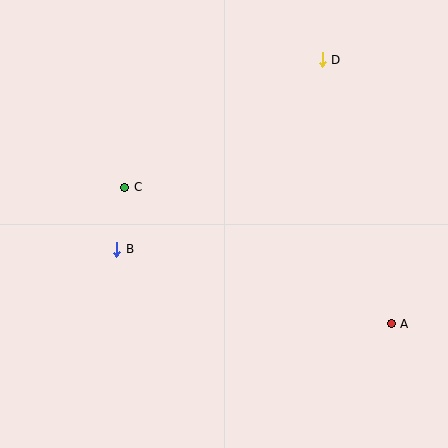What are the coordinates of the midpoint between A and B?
The midpoint between A and B is at (254, 286).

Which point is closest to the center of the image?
Point C at (125, 187) is closest to the center.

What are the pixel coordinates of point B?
Point B is at (117, 249).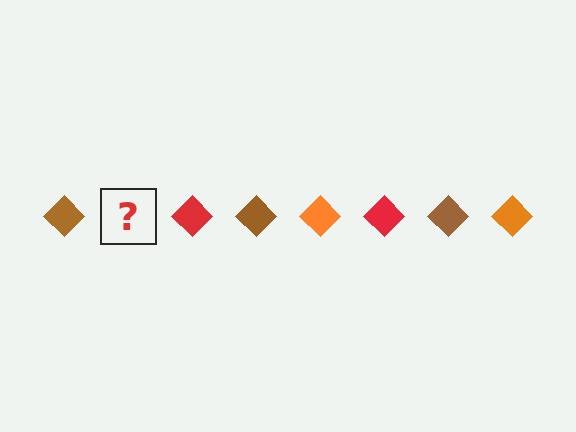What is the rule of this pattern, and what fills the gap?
The rule is that the pattern cycles through brown, orange, red diamonds. The gap should be filled with an orange diamond.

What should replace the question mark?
The question mark should be replaced with an orange diamond.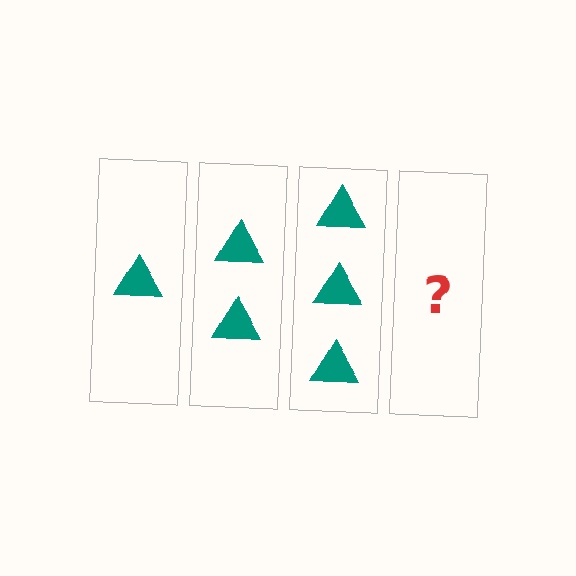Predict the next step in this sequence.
The next step is 4 triangles.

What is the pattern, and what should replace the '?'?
The pattern is that each step adds one more triangle. The '?' should be 4 triangles.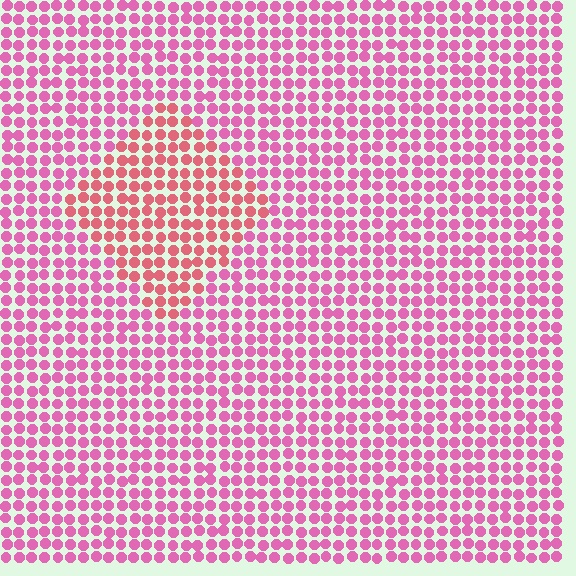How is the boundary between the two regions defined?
The boundary is defined purely by a slight shift in hue (about 28 degrees). Spacing, size, and orientation are identical on both sides.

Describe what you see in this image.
The image is filled with small pink elements in a uniform arrangement. A diamond-shaped region is visible where the elements are tinted to a slightly different hue, forming a subtle color boundary.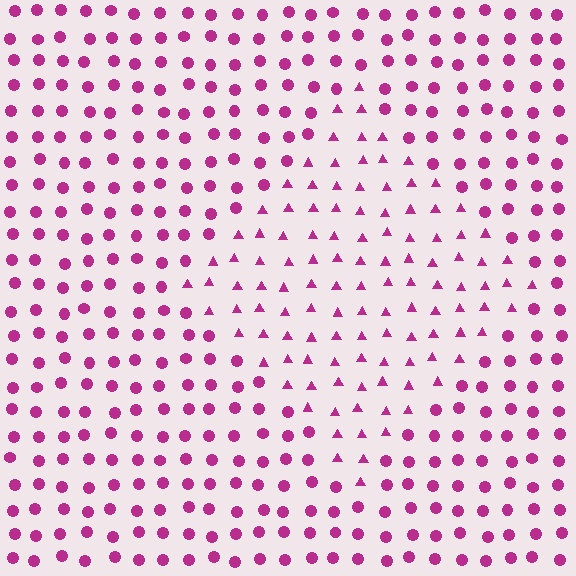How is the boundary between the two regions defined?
The boundary is defined by a change in element shape: triangles inside vs. circles outside. All elements share the same color and spacing.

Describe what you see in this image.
The image is filled with small magenta elements arranged in a uniform grid. A diamond-shaped region contains triangles, while the surrounding area contains circles. The boundary is defined purely by the change in element shape.